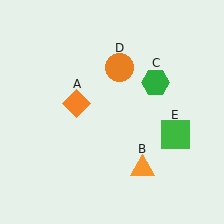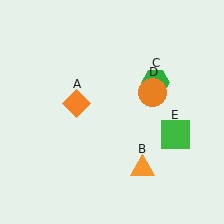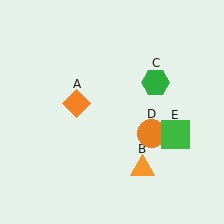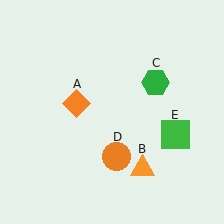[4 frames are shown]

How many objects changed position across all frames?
1 object changed position: orange circle (object D).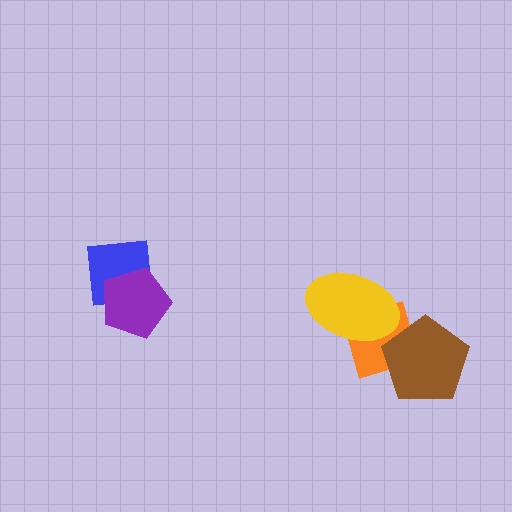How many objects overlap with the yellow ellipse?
1 object overlaps with the yellow ellipse.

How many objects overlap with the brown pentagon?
1 object overlaps with the brown pentagon.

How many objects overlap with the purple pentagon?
1 object overlaps with the purple pentagon.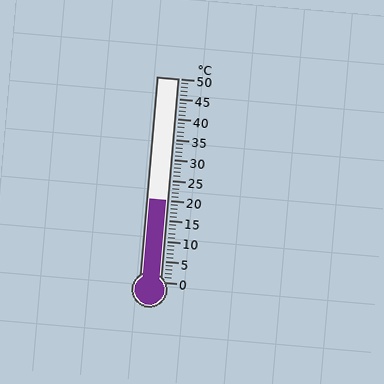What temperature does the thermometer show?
The thermometer shows approximately 20°C.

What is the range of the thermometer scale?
The thermometer scale ranges from 0°C to 50°C.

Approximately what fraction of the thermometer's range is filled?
The thermometer is filled to approximately 40% of its range.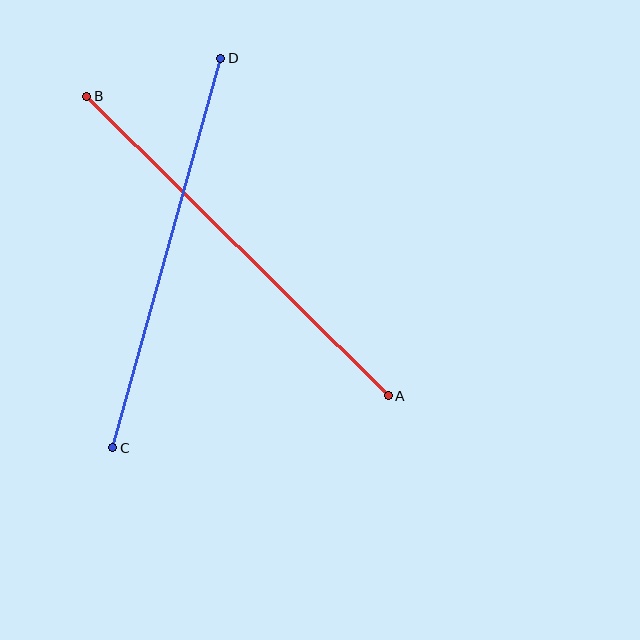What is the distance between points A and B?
The distance is approximately 425 pixels.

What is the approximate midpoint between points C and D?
The midpoint is at approximately (167, 253) pixels.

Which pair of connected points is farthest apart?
Points A and B are farthest apart.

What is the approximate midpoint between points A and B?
The midpoint is at approximately (238, 246) pixels.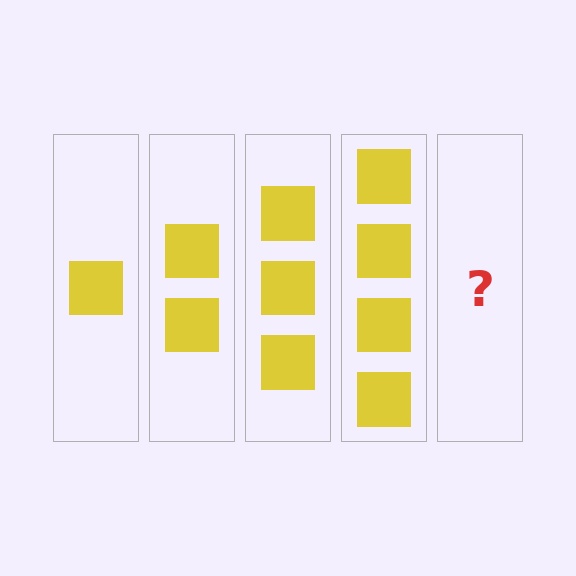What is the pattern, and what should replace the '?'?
The pattern is that each step adds one more square. The '?' should be 5 squares.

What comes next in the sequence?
The next element should be 5 squares.